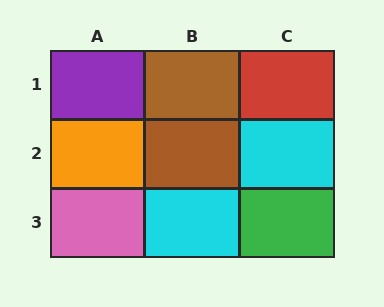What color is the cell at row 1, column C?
Red.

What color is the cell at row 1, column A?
Purple.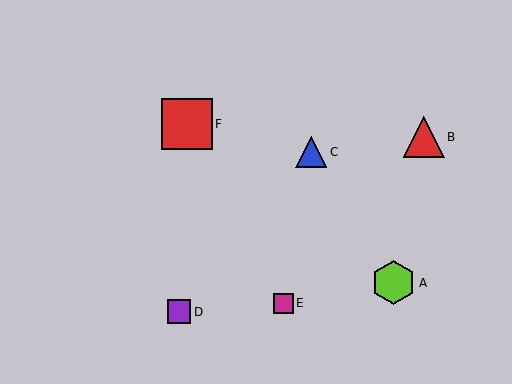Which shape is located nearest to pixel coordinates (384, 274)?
The lime hexagon (labeled A) at (393, 283) is nearest to that location.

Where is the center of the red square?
The center of the red square is at (187, 124).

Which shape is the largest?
The red square (labeled F) is the largest.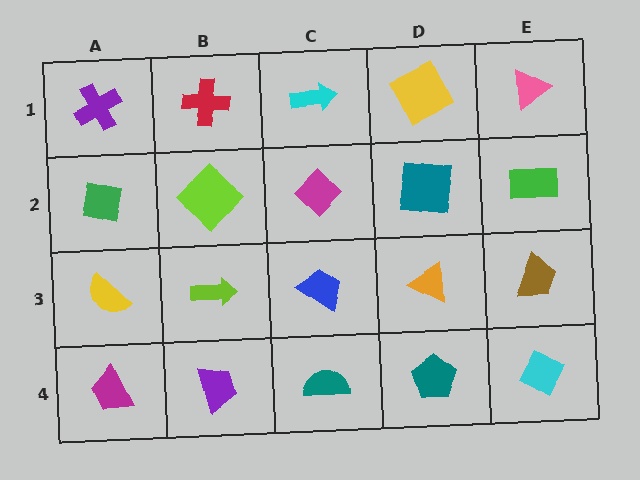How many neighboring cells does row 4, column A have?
2.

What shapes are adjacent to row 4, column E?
A brown trapezoid (row 3, column E), a teal pentagon (row 4, column D).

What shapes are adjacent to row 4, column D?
An orange triangle (row 3, column D), a teal semicircle (row 4, column C), a cyan diamond (row 4, column E).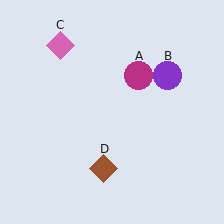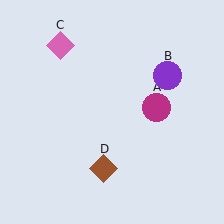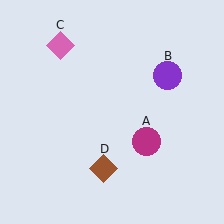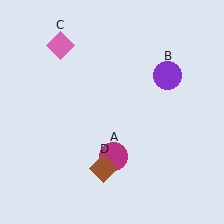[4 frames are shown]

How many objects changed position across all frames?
1 object changed position: magenta circle (object A).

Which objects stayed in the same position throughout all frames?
Purple circle (object B) and pink diamond (object C) and brown diamond (object D) remained stationary.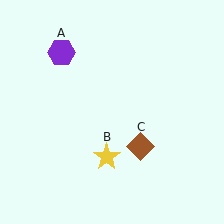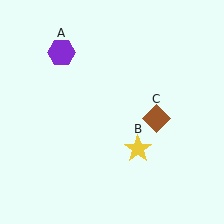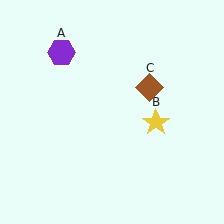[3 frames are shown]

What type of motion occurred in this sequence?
The yellow star (object B), brown diamond (object C) rotated counterclockwise around the center of the scene.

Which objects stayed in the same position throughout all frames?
Purple hexagon (object A) remained stationary.